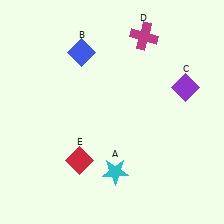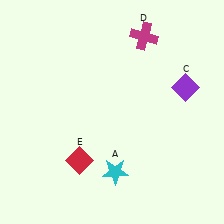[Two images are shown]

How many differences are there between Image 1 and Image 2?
There is 1 difference between the two images.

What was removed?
The blue diamond (B) was removed in Image 2.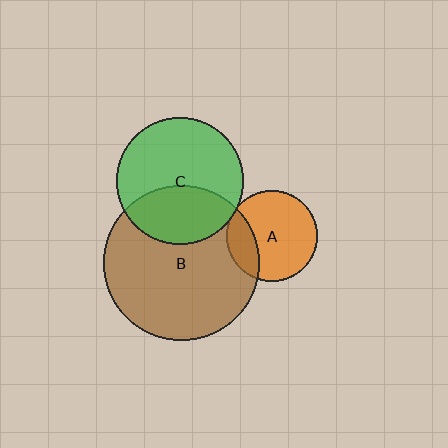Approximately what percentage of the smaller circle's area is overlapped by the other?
Approximately 5%.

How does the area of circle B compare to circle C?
Approximately 1.5 times.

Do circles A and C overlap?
Yes.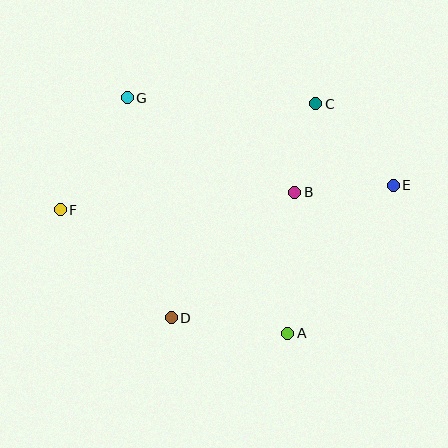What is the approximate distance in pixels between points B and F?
The distance between B and F is approximately 235 pixels.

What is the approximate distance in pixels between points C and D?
The distance between C and D is approximately 258 pixels.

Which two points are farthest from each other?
Points E and F are farthest from each other.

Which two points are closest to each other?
Points B and C are closest to each other.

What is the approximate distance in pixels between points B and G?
The distance between B and G is approximately 192 pixels.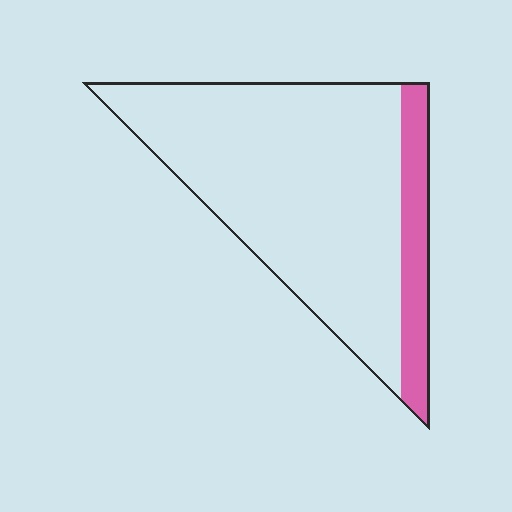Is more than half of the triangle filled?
No.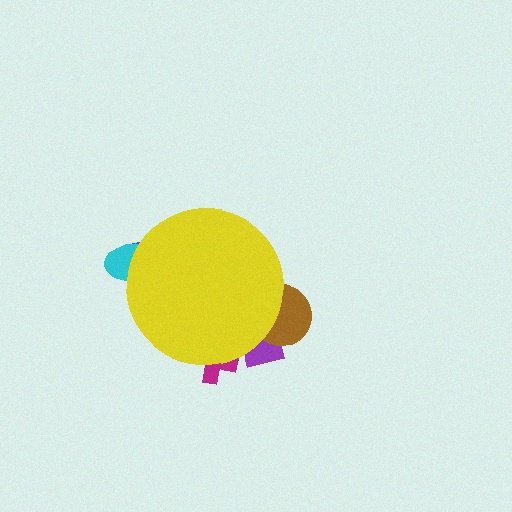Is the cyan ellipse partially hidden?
Yes, the cyan ellipse is partially hidden behind the yellow circle.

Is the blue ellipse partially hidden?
Yes, the blue ellipse is partially hidden behind the yellow circle.